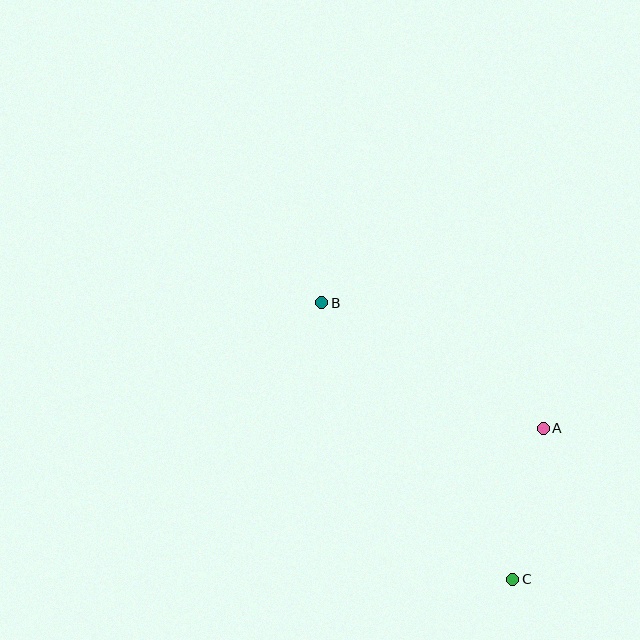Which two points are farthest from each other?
Points B and C are farthest from each other.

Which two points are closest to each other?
Points A and C are closest to each other.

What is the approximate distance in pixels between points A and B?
The distance between A and B is approximately 255 pixels.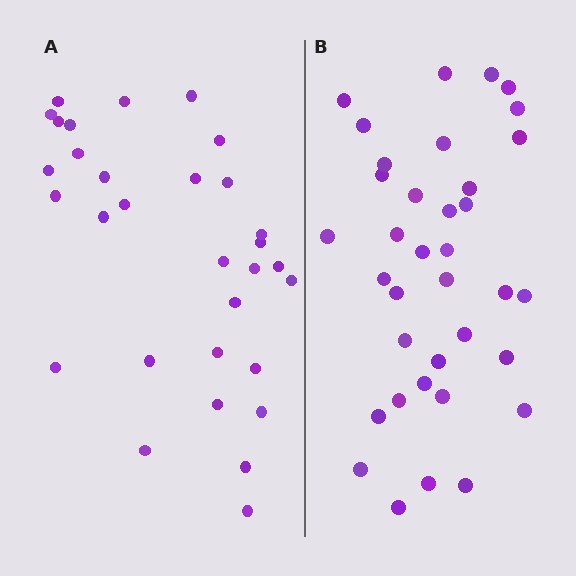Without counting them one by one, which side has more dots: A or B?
Region B (the right region) has more dots.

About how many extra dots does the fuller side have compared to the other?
Region B has about 5 more dots than region A.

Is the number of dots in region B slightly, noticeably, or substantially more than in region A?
Region B has only slightly more — the two regions are fairly close. The ratio is roughly 1.2 to 1.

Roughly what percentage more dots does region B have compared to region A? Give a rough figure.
About 15% more.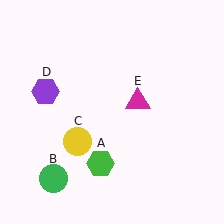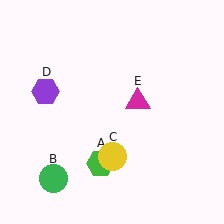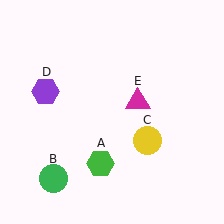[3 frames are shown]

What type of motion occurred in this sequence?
The yellow circle (object C) rotated counterclockwise around the center of the scene.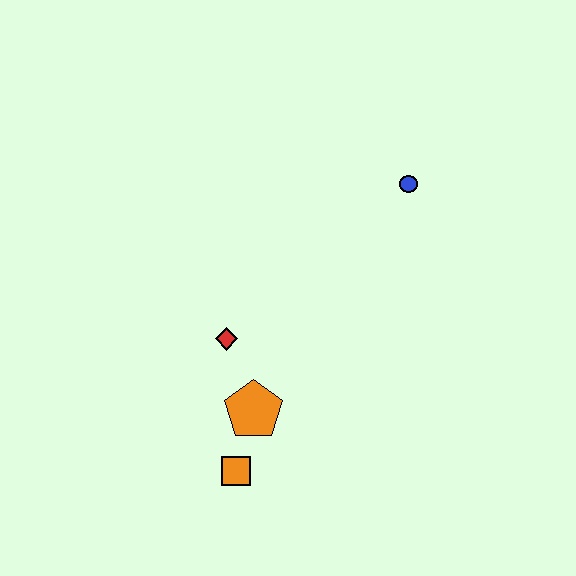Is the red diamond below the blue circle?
Yes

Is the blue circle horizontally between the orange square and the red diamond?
No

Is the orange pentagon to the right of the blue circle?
No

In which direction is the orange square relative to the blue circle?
The orange square is below the blue circle.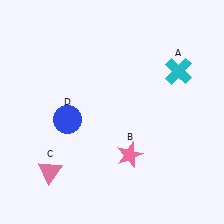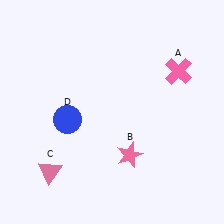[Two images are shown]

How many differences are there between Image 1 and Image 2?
There is 1 difference between the two images.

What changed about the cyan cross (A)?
In Image 1, A is cyan. In Image 2, it changed to pink.